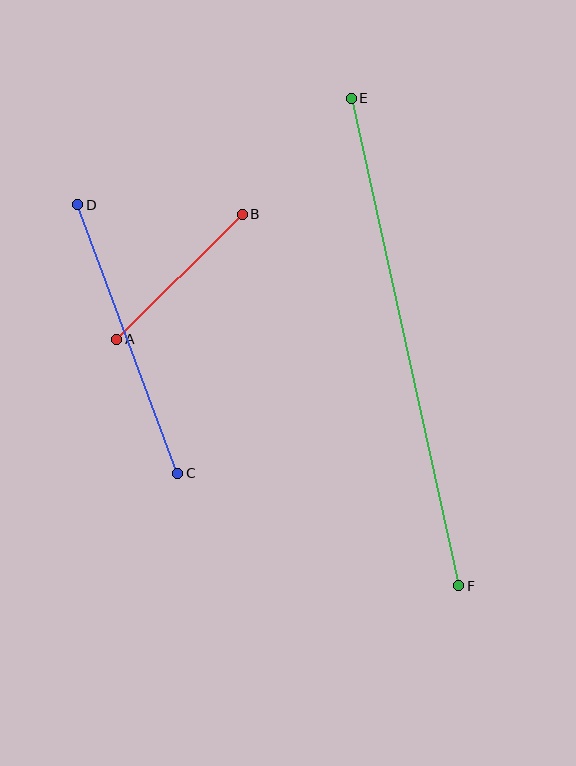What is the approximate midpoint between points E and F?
The midpoint is at approximately (405, 342) pixels.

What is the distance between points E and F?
The distance is approximately 499 pixels.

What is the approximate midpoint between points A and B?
The midpoint is at approximately (180, 277) pixels.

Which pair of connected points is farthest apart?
Points E and F are farthest apart.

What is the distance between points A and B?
The distance is approximately 177 pixels.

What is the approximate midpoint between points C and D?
The midpoint is at approximately (128, 339) pixels.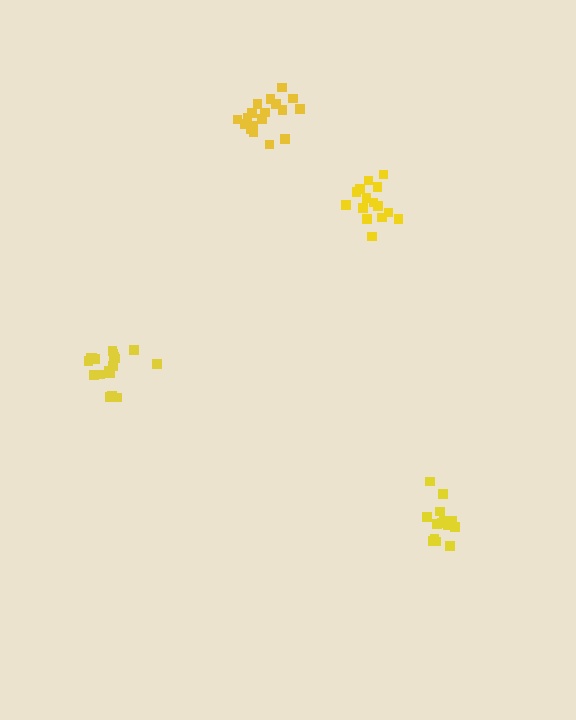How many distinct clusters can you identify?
There are 4 distinct clusters.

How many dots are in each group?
Group 1: 16 dots, Group 2: 18 dots, Group 3: 18 dots, Group 4: 14 dots (66 total).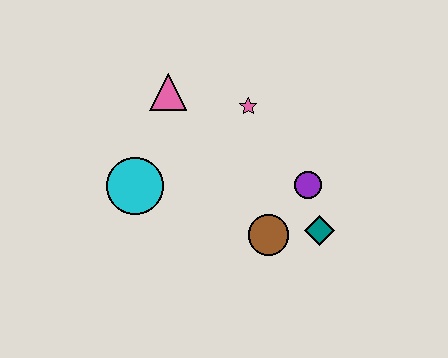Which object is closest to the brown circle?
The teal diamond is closest to the brown circle.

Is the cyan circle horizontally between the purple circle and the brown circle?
No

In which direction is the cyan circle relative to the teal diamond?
The cyan circle is to the left of the teal diamond.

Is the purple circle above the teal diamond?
Yes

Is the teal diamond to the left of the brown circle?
No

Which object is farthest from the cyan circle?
The teal diamond is farthest from the cyan circle.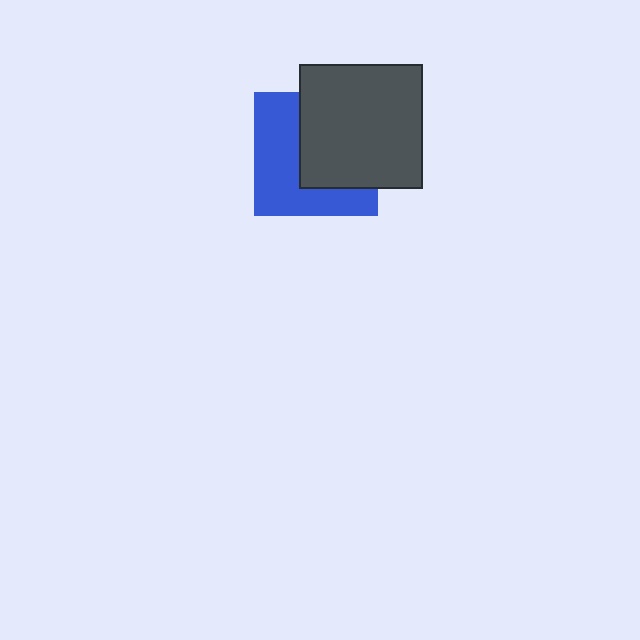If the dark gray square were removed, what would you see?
You would see the complete blue square.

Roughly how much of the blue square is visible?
About half of it is visible (roughly 50%).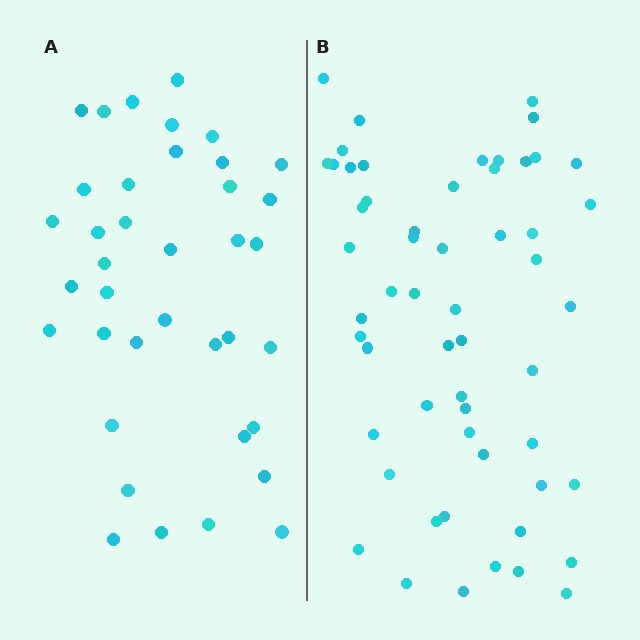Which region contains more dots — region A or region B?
Region B (the right region) has more dots.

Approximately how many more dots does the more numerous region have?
Region B has approximately 20 more dots than region A.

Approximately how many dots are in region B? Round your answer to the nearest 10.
About 60 dots. (The exact count is 56, which rounds to 60.)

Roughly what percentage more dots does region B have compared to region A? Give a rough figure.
About 45% more.